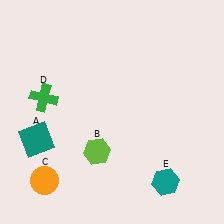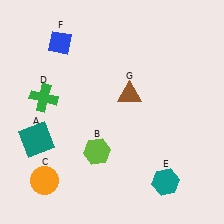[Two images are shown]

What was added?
A blue diamond (F), a brown triangle (G) were added in Image 2.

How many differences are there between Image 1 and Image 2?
There are 2 differences between the two images.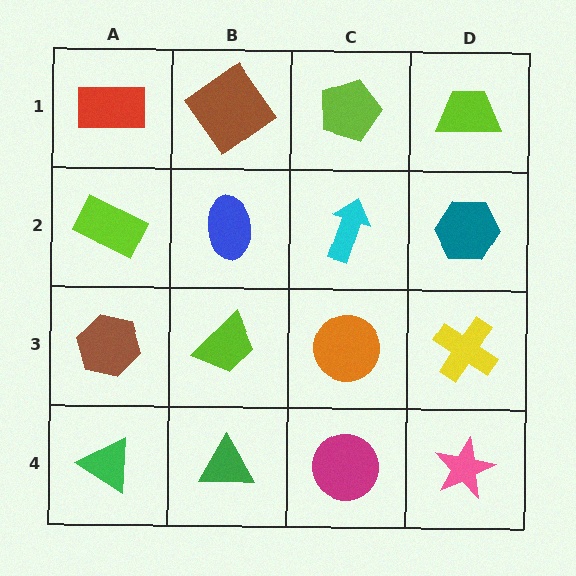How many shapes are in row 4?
4 shapes.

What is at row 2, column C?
A cyan arrow.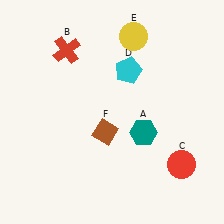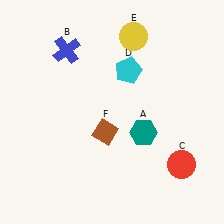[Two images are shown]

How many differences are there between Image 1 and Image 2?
There is 1 difference between the two images.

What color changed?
The cross (B) changed from red in Image 1 to blue in Image 2.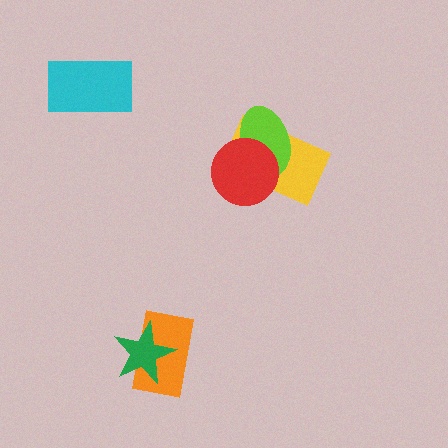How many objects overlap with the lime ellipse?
2 objects overlap with the lime ellipse.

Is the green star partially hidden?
No, no other shape covers it.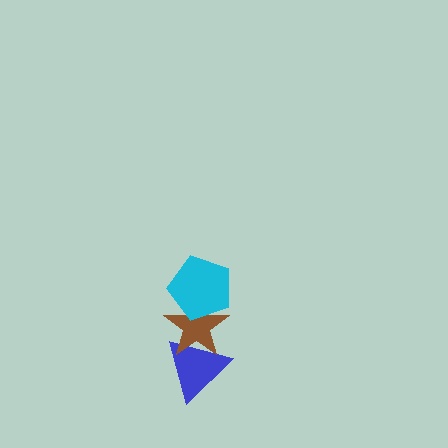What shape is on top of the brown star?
The cyan pentagon is on top of the brown star.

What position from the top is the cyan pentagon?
The cyan pentagon is 1st from the top.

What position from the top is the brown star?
The brown star is 2nd from the top.